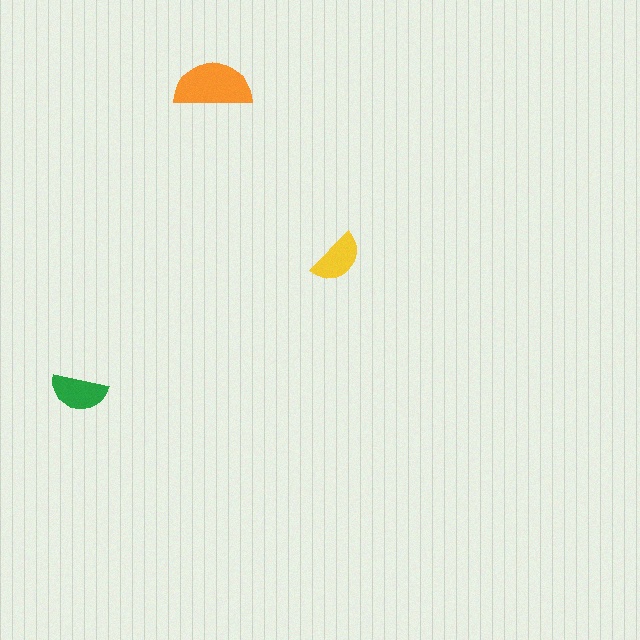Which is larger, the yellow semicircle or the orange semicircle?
The orange one.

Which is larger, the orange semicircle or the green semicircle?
The orange one.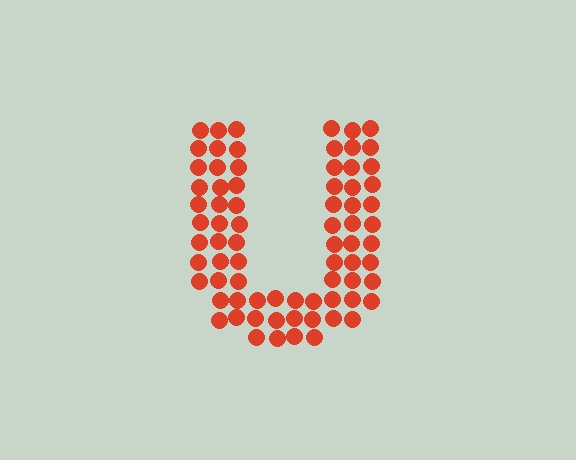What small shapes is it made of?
It is made of small circles.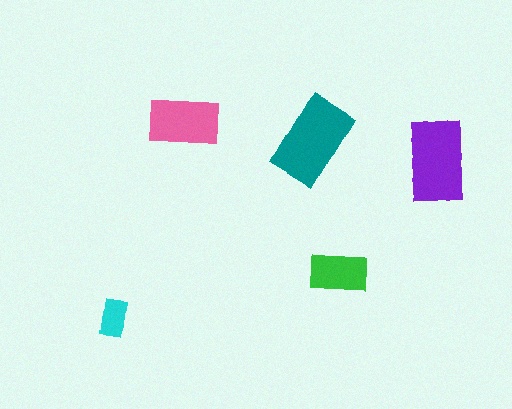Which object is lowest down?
The cyan rectangle is bottommost.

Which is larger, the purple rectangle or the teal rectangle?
The teal one.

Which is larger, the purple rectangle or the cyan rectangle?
The purple one.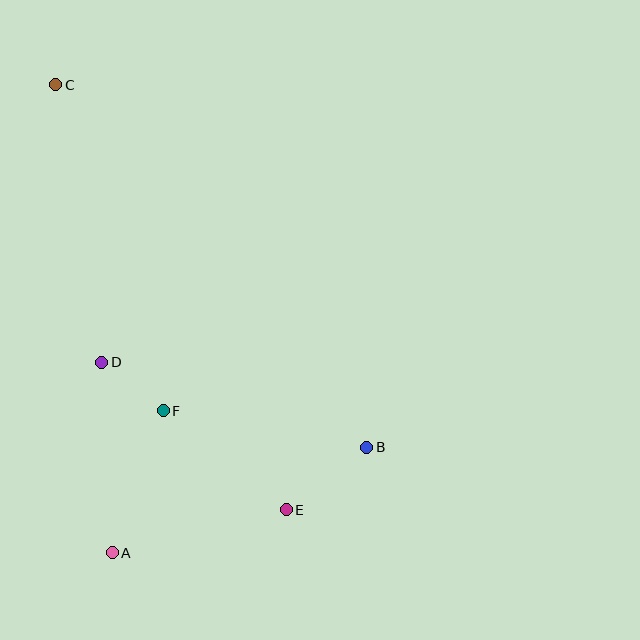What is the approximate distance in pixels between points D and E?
The distance between D and E is approximately 236 pixels.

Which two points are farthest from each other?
Points C and E are farthest from each other.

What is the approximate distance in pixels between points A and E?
The distance between A and E is approximately 179 pixels.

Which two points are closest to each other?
Points D and F are closest to each other.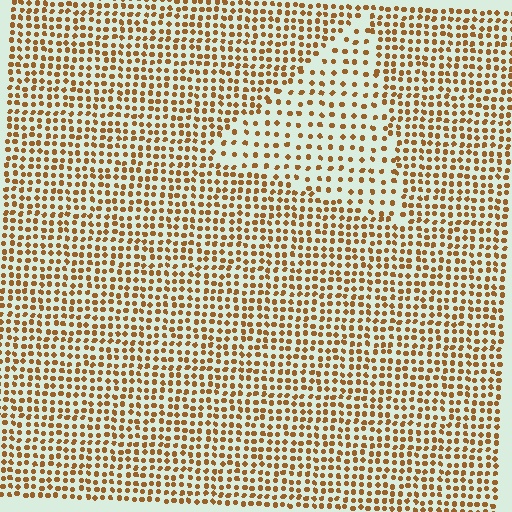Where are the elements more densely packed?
The elements are more densely packed outside the triangle boundary.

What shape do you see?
I see a triangle.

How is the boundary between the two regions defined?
The boundary is defined by a change in element density (approximately 1.9x ratio). All elements are the same color, size, and shape.